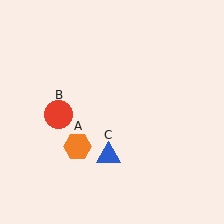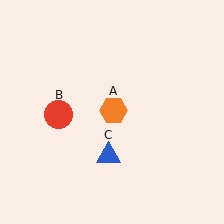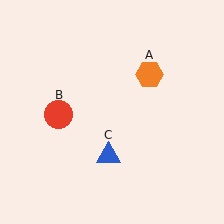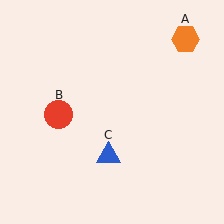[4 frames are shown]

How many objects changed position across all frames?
1 object changed position: orange hexagon (object A).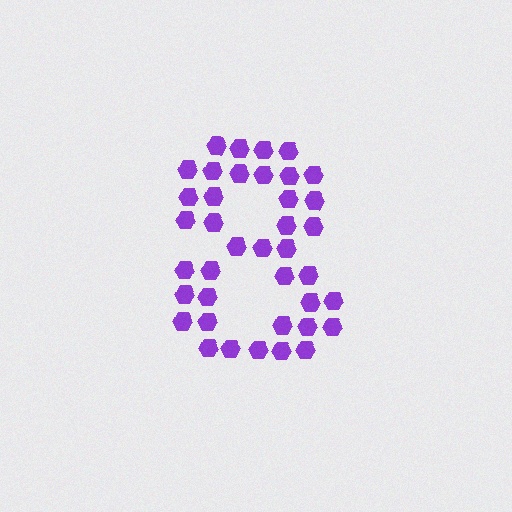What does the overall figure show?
The overall figure shows the digit 8.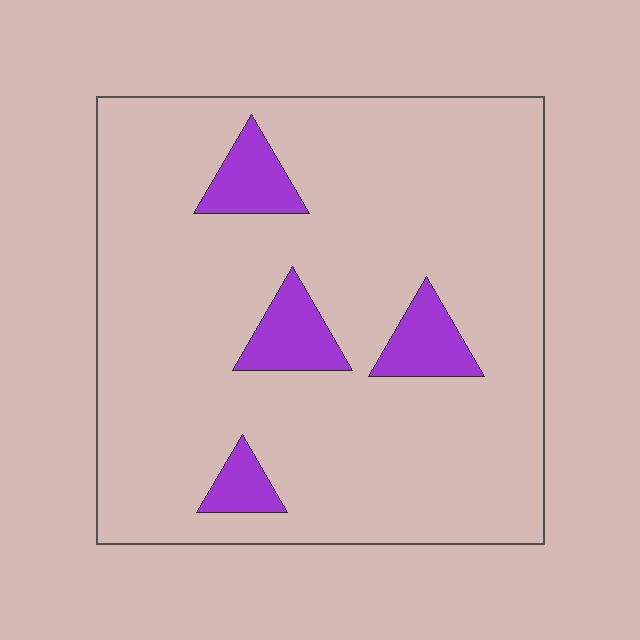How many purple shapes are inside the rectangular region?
4.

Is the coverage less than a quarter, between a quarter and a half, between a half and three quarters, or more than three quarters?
Less than a quarter.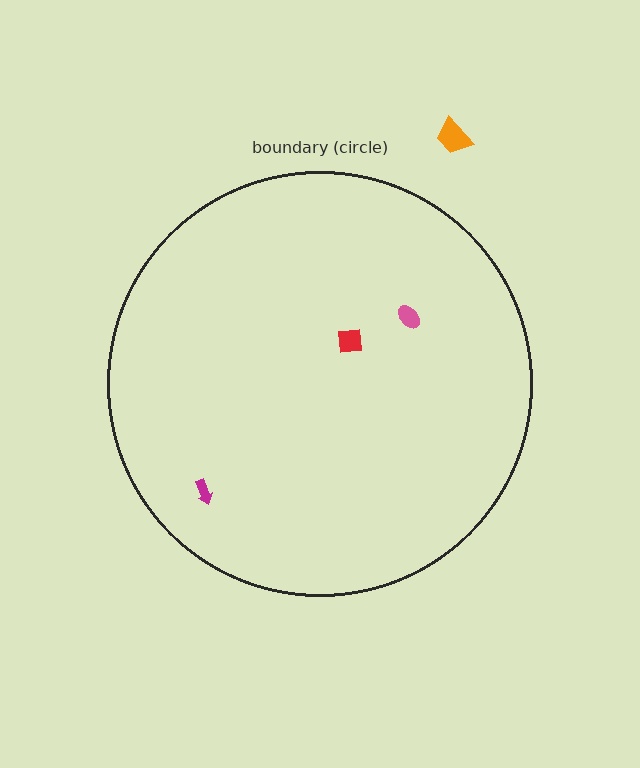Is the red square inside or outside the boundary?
Inside.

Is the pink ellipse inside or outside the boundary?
Inside.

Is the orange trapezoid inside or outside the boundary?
Outside.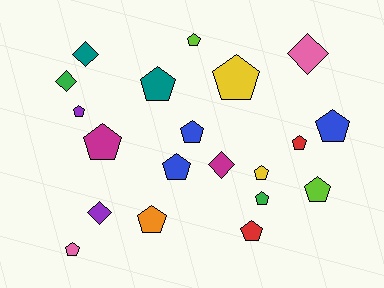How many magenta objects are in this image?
There are 2 magenta objects.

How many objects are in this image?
There are 20 objects.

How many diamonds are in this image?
There are 5 diamonds.